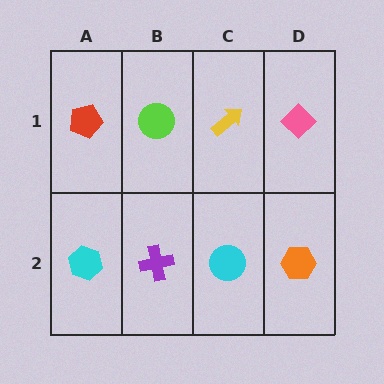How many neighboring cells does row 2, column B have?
3.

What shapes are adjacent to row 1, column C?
A cyan circle (row 2, column C), a lime circle (row 1, column B), a pink diamond (row 1, column D).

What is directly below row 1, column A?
A cyan hexagon.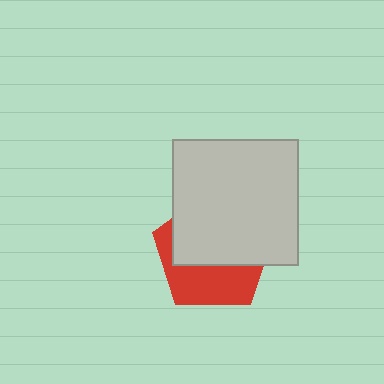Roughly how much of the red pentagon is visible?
A small part of it is visible (roughly 42%).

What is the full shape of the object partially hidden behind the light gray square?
The partially hidden object is a red pentagon.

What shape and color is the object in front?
The object in front is a light gray square.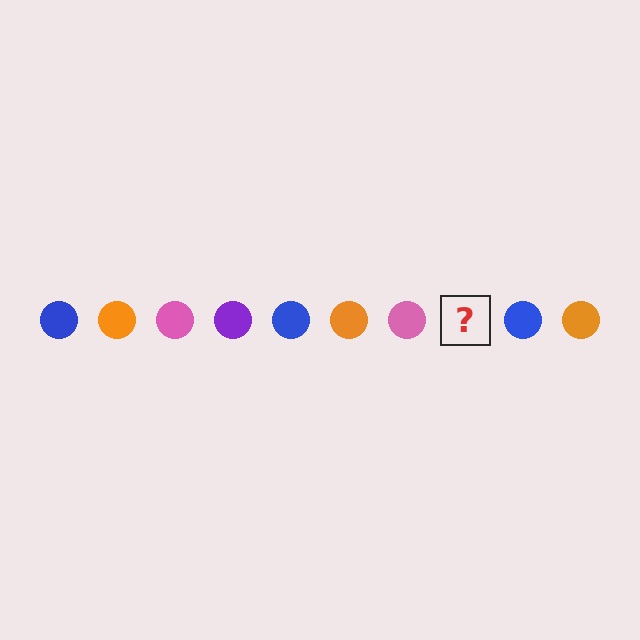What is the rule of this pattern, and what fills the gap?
The rule is that the pattern cycles through blue, orange, pink, purple circles. The gap should be filled with a purple circle.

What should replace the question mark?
The question mark should be replaced with a purple circle.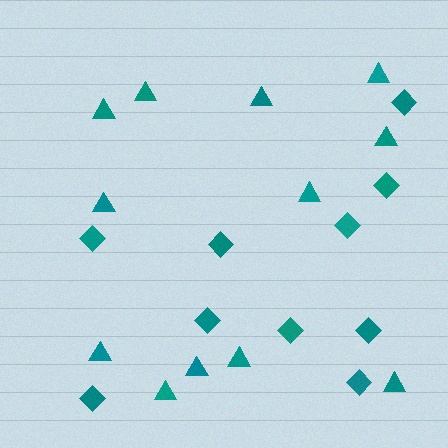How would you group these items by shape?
There are 2 groups: one group of triangles (12) and one group of diamonds (10).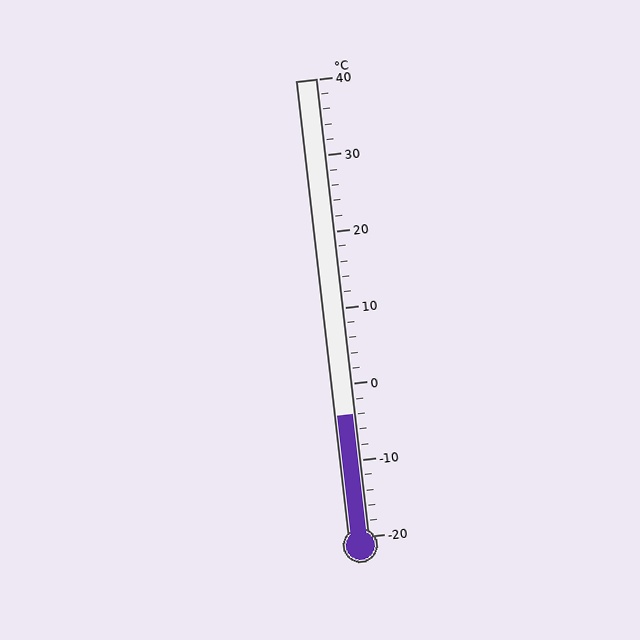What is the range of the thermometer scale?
The thermometer scale ranges from -20°C to 40°C.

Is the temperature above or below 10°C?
The temperature is below 10°C.